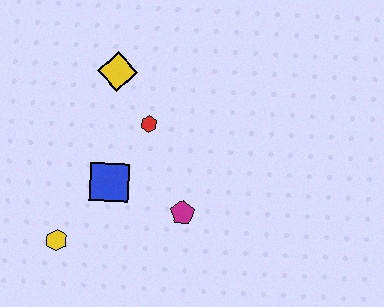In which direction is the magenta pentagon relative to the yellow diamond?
The magenta pentagon is below the yellow diamond.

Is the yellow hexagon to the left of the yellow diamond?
Yes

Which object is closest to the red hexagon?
The yellow diamond is closest to the red hexagon.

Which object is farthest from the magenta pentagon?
The yellow diamond is farthest from the magenta pentagon.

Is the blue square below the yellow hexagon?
No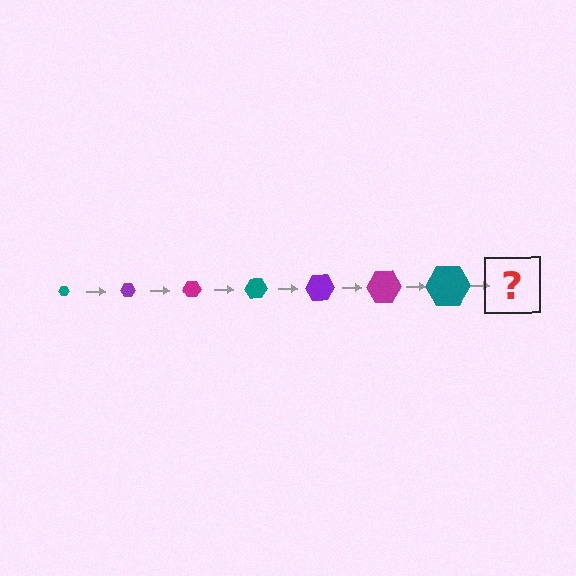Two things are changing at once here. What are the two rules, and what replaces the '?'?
The two rules are that the hexagon grows larger each step and the color cycles through teal, purple, and magenta. The '?' should be a purple hexagon, larger than the previous one.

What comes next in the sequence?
The next element should be a purple hexagon, larger than the previous one.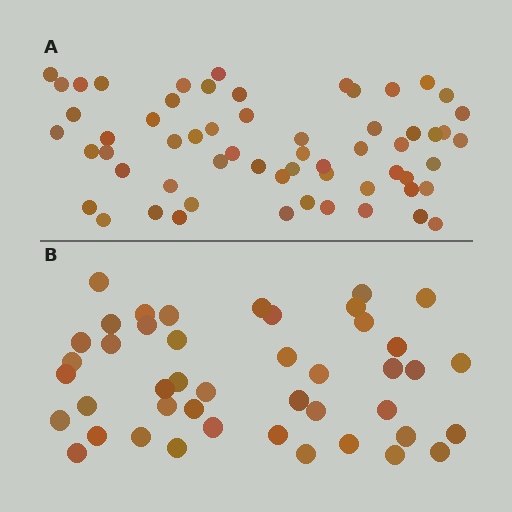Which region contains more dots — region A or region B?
Region A (the top region) has more dots.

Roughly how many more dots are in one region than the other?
Region A has approximately 15 more dots than region B.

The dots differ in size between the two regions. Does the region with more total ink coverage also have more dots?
No. Region B has more total ink coverage because its dots are larger, but region A actually contains more individual dots. Total area can be misleading — the number of items is what matters here.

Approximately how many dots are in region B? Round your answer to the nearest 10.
About 40 dots. (The exact count is 44, which rounds to 40.)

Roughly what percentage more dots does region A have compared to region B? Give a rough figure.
About 35% more.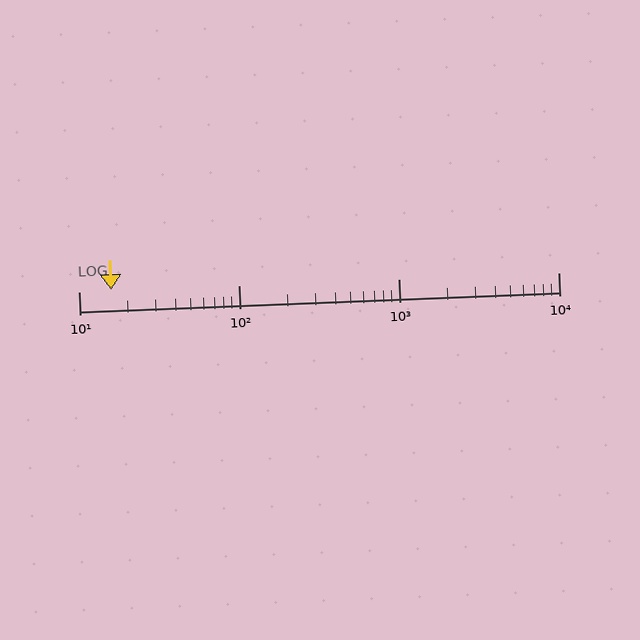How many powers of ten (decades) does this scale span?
The scale spans 3 decades, from 10 to 10000.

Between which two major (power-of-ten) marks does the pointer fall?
The pointer is between 10 and 100.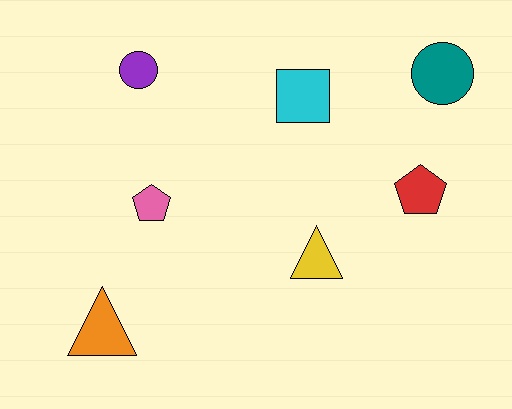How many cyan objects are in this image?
There is 1 cyan object.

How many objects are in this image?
There are 7 objects.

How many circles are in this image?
There are 2 circles.